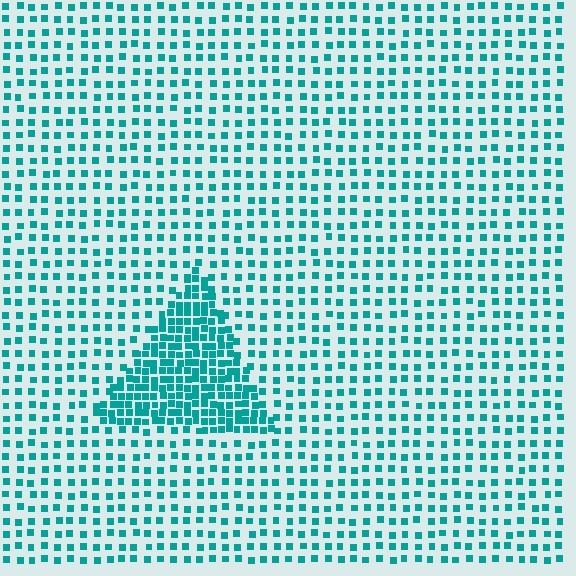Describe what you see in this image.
The image contains small teal elements arranged at two different densities. A triangle-shaped region is visible where the elements are more densely packed than the surrounding area.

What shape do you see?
I see a triangle.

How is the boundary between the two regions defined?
The boundary is defined by a change in element density (approximately 2.4x ratio). All elements are the same color, size, and shape.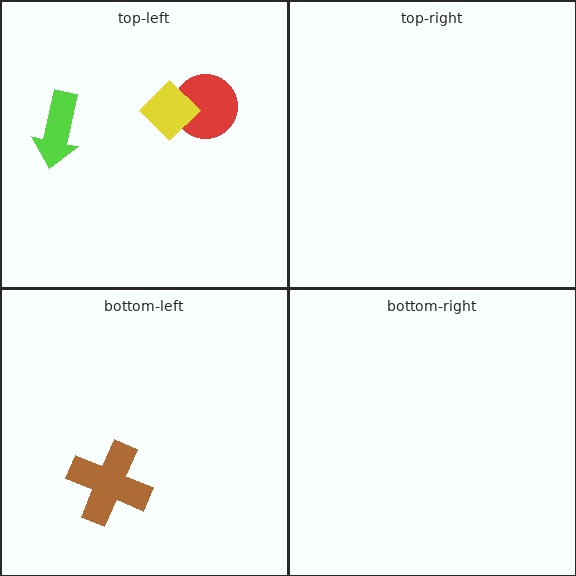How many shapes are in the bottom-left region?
1.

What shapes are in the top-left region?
The red circle, the yellow diamond, the lime arrow.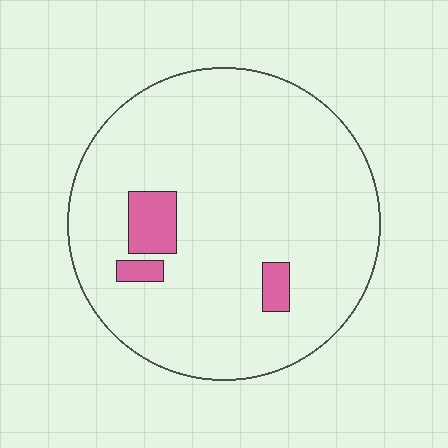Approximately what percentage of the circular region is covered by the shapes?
Approximately 5%.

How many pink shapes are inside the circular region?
3.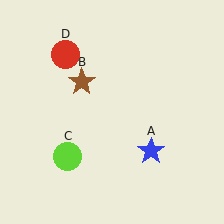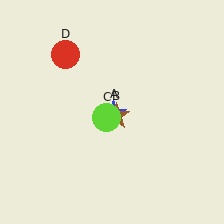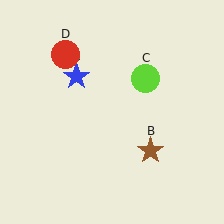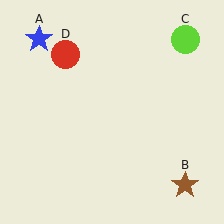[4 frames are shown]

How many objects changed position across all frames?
3 objects changed position: blue star (object A), brown star (object B), lime circle (object C).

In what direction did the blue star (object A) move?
The blue star (object A) moved up and to the left.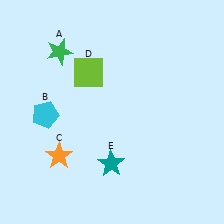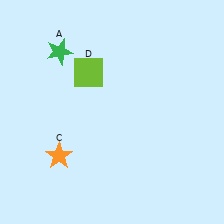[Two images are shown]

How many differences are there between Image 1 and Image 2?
There are 2 differences between the two images.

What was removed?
The cyan pentagon (B), the teal star (E) were removed in Image 2.